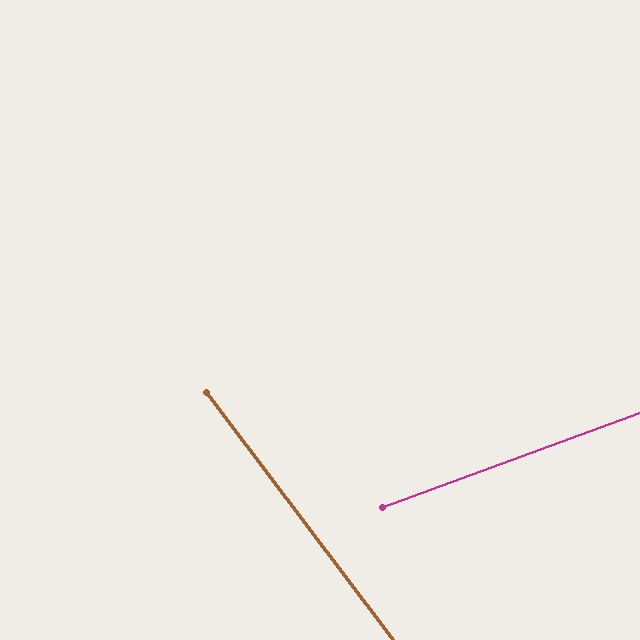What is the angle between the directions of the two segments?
Approximately 73 degrees.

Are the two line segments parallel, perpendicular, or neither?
Neither parallel nor perpendicular — they differ by about 73°.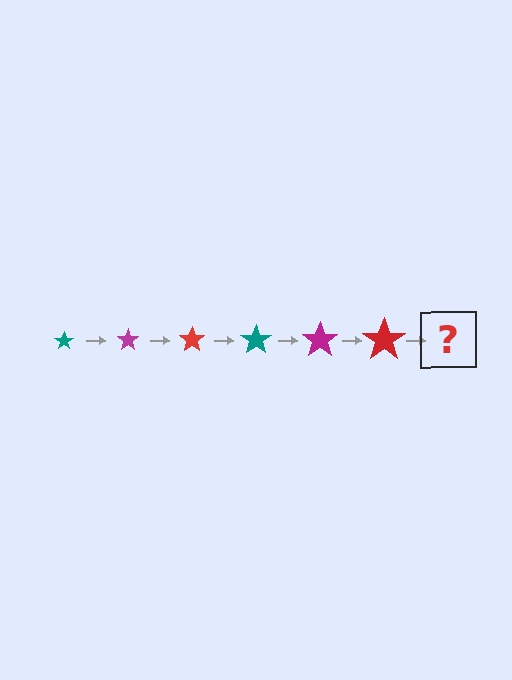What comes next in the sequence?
The next element should be a teal star, larger than the previous one.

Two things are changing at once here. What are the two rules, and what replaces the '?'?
The two rules are that the star grows larger each step and the color cycles through teal, magenta, and red. The '?' should be a teal star, larger than the previous one.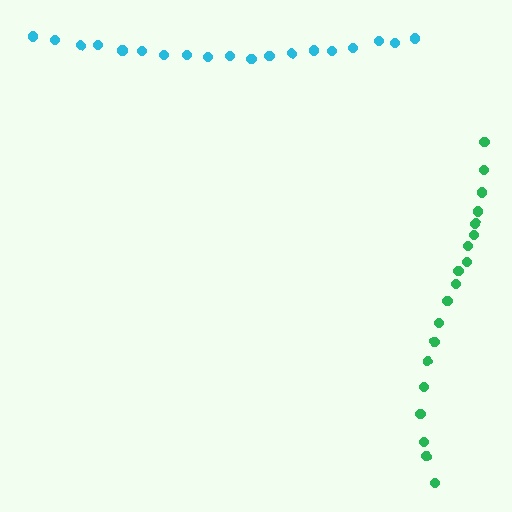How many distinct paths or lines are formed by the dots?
There are 2 distinct paths.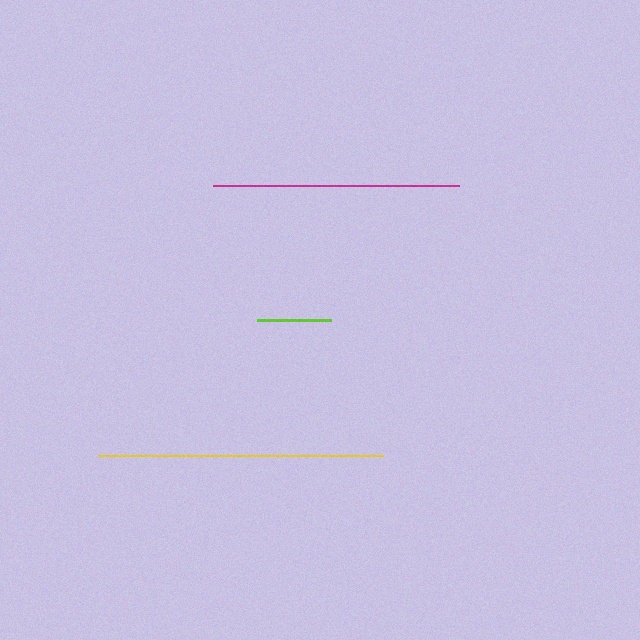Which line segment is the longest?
The yellow line is the longest at approximately 285 pixels.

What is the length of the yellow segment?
The yellow segment is approximately 285 pixels long.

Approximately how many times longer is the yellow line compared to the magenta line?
The yellow line is approximately 1.2 times the length of the magenta line.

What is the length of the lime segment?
The lime segment is approximately 74 pixels long.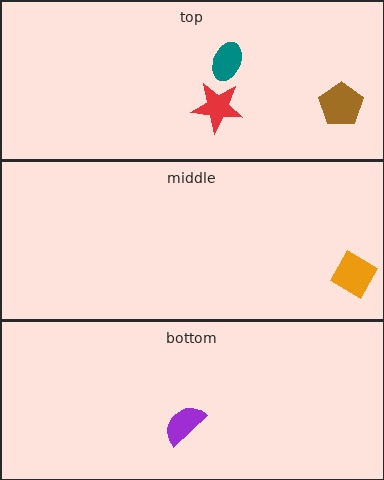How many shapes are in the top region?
3.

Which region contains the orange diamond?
The middle region.